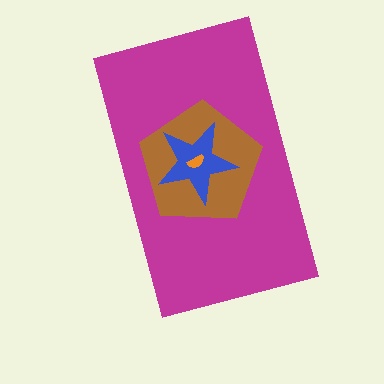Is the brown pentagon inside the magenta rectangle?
Yes.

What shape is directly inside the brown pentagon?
The blue star.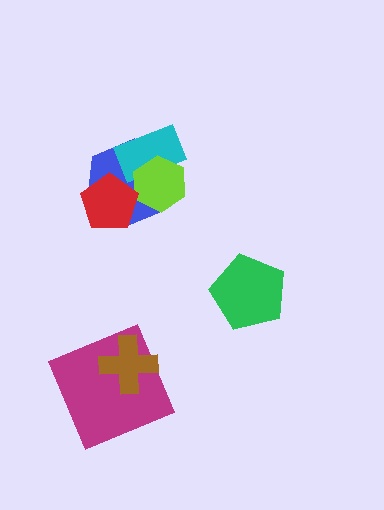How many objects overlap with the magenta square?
1 object overlaps with the magenta square.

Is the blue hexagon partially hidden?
Yes, it is partially covered by another shape.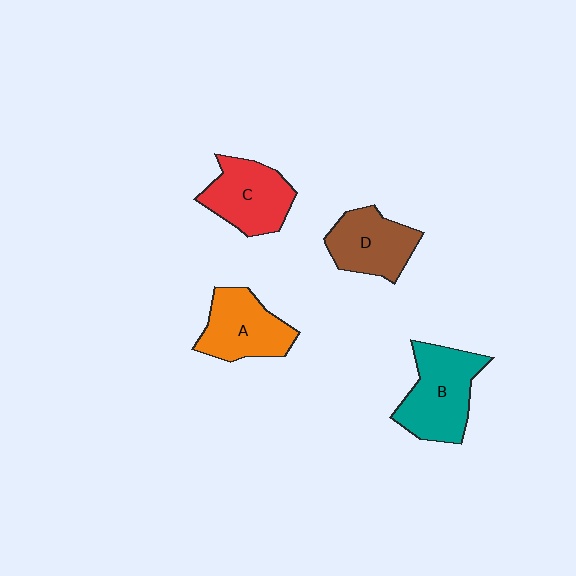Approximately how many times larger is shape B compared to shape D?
Approximately 1.3 times.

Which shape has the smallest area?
Shape D (brown).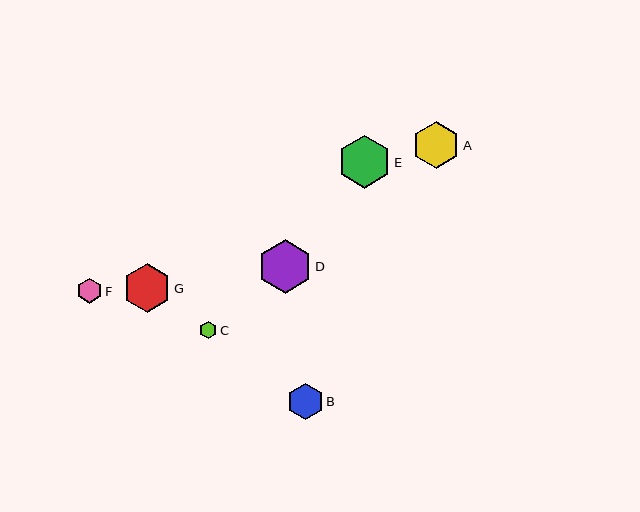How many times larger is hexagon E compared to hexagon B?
Hexagon E is approximately 1.5 times the size of hexagon B.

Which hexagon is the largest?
Hexagon D is the largest with a size of approximately 54 pixels.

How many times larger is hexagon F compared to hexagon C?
Hexagon F is approximately 1.5 times the size of hexagon C.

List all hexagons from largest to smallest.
From largest to smallest: D, E, G, A, B, F, C.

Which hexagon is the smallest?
Hexagon C is the smallest with a size of approximately 17 pixels.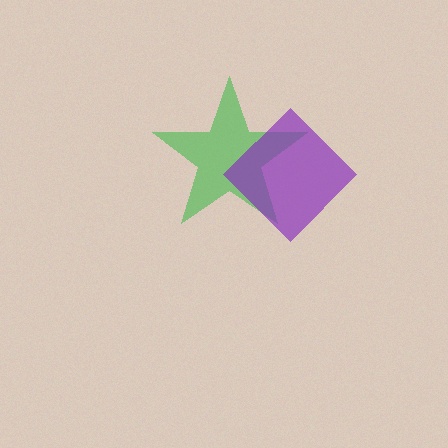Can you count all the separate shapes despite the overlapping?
Yes, there are 2 separate shapes.